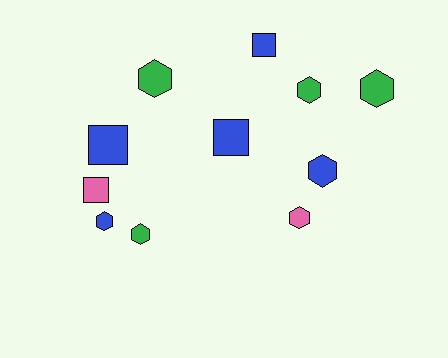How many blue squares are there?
There are 3 blue squares.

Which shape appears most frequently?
Hexagon, with 7 objects.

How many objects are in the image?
There are 11 objects.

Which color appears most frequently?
Blue, with 5 objects.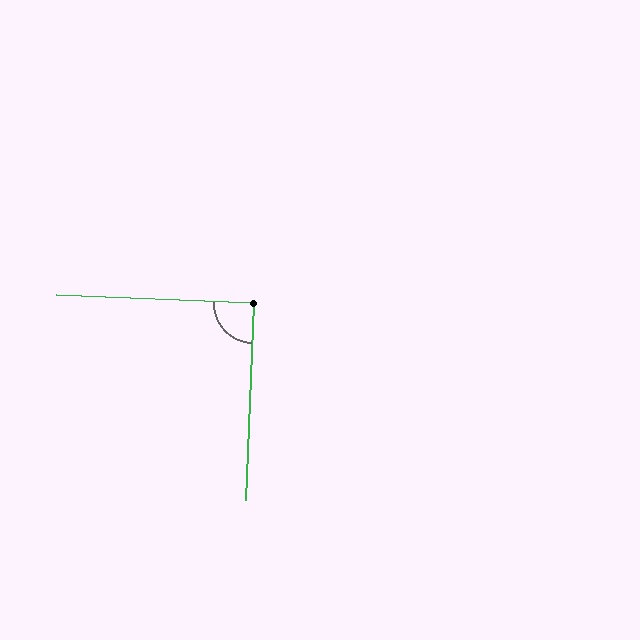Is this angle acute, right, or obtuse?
It is approximately a right angle.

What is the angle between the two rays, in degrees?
Approximately 90 degrees.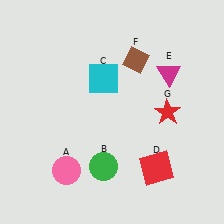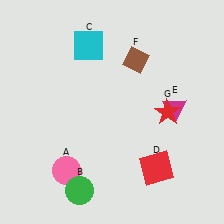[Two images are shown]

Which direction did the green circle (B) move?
The green circle (B) moved left.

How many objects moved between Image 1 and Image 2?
3 objects moved between the two images.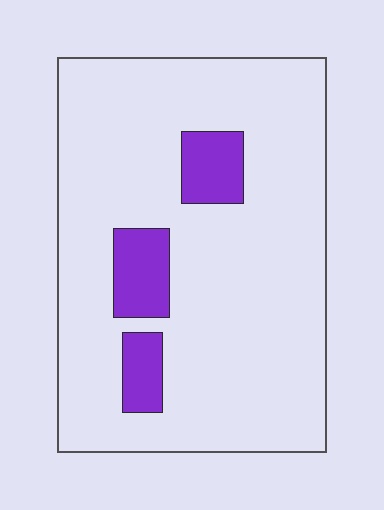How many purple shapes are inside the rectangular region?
3.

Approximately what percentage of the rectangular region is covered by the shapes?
Approximately 10%.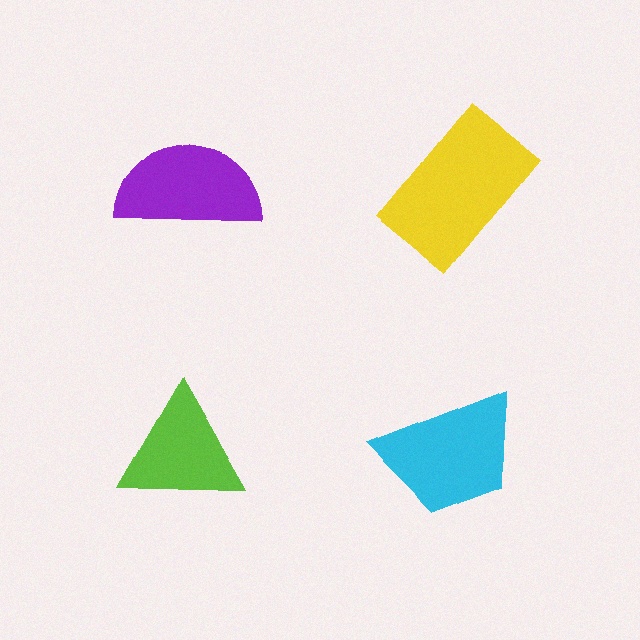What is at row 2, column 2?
A cyan trapezoid.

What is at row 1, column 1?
A purple semicircle.